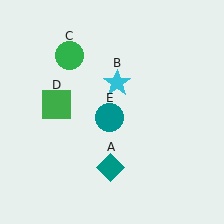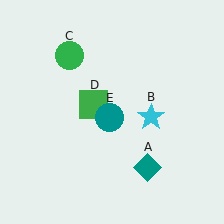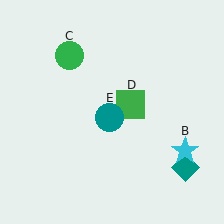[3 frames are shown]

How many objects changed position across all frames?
3 objects changed position: teal diamond (object A), cyan star (object B), green square (object D).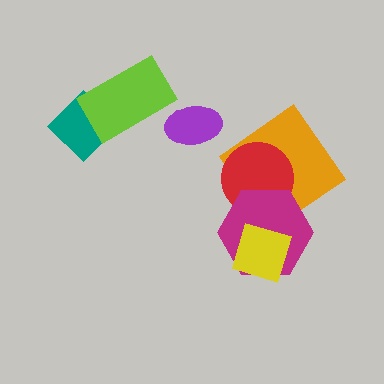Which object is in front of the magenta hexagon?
The yellow diamond is in front of the magenta hexagon.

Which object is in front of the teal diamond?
The lime rectangle is in front of the teal diamond.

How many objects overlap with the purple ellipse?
0 objects overlap with the purple ellipse.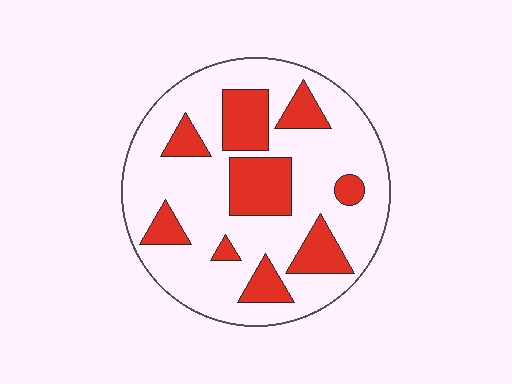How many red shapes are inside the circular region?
9.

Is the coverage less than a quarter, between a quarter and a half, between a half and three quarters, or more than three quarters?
Between a quarter and a half.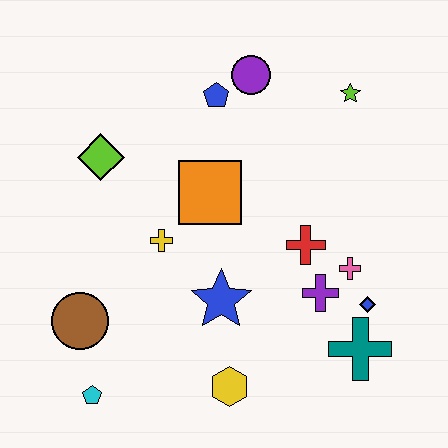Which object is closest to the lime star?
The purple circle is closest to the lime star.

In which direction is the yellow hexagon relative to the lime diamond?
The yellow hexagon is below the lime diamond.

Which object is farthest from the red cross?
The cyan pentagon is farthest from the red cross.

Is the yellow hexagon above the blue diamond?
No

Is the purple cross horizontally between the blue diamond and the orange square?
Yes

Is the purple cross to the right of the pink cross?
No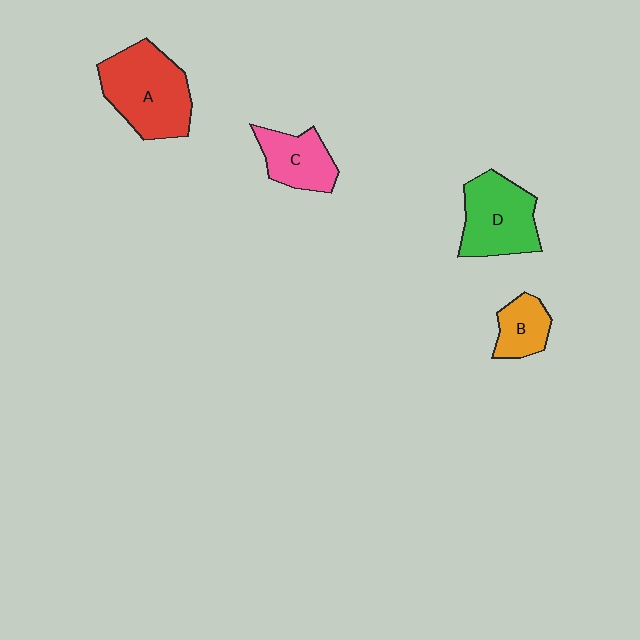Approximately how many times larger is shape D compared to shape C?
Approximately 1.4 times.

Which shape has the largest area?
Shape A (red).